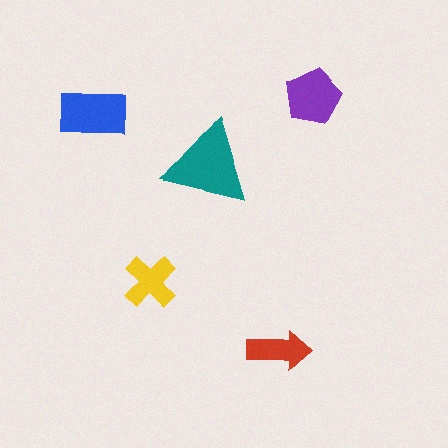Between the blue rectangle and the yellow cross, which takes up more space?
The blue rectangle.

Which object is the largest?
The teal triangle.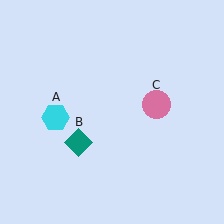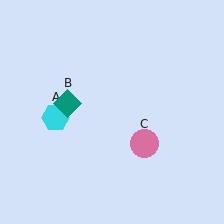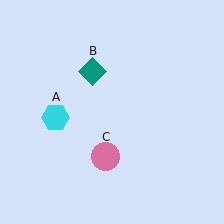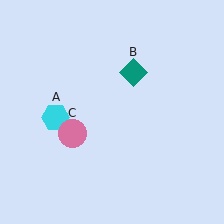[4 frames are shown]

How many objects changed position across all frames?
2 objects changed position: teal diamond (object B), pink circle (object C).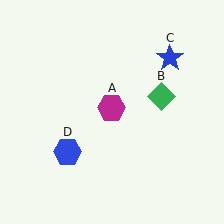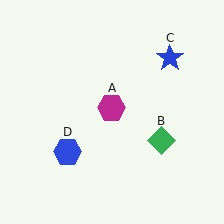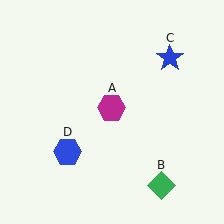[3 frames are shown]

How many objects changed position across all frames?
1 object changed position: green diamond (object B).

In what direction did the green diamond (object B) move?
The green diamond (object B) moved down.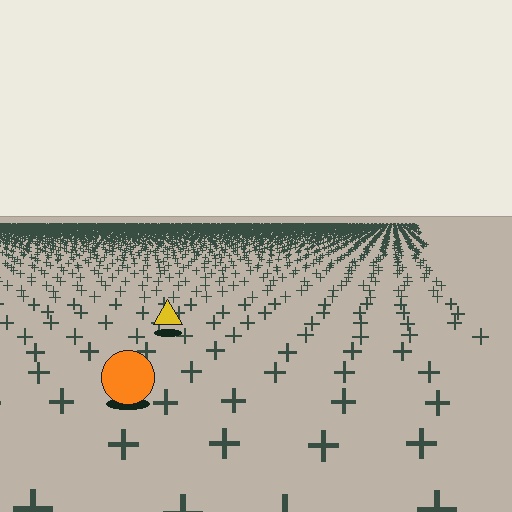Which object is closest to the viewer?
The orange circle is closest. The texture marks near it are larger and more spread out.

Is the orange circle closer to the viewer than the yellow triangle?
Yes. The orange circle is closer — you can tell from the texture gradient: the ground texture is coarser near it.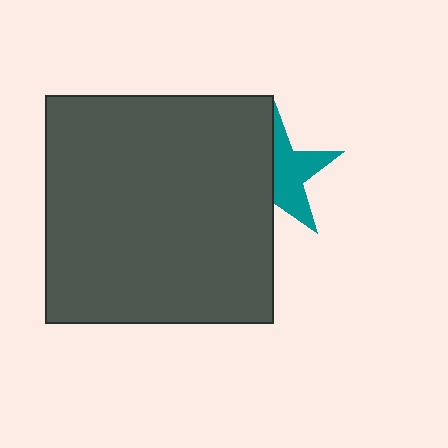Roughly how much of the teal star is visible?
About half of it is visible (roughly 52%).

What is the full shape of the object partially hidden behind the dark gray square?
The partially hidden object is a teal star.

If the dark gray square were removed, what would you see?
You would see the complete teal star.